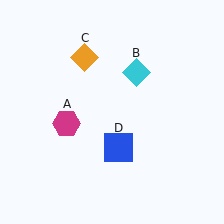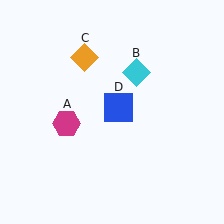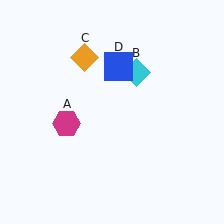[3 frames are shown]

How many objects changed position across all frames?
1 object changed position: blue square (object D).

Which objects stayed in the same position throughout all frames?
Magenta hexagon (object A) and cyan diamond (object B) and orange diamond (object C) remained stationary.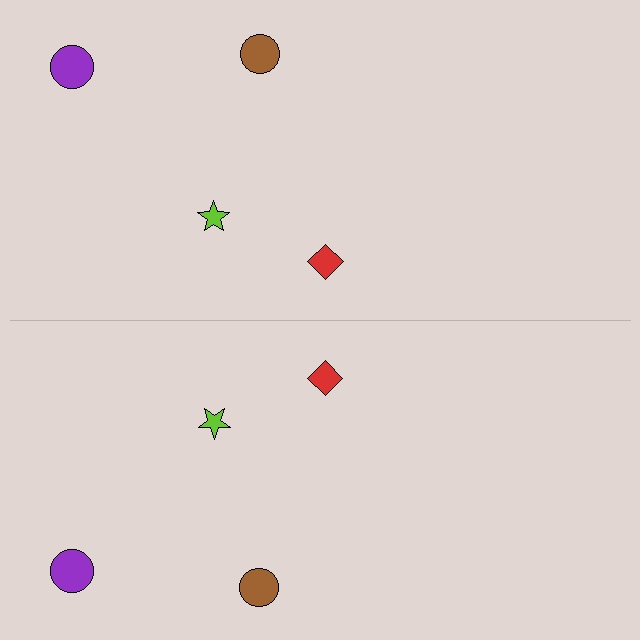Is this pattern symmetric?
Yes, this pattern has bilateral (reflection) symmetry.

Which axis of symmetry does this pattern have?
The pattern has a horizontal axis of symmetry running through the center of the image.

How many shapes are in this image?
There are 8 shapes in this image.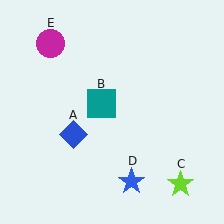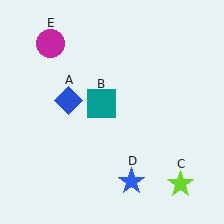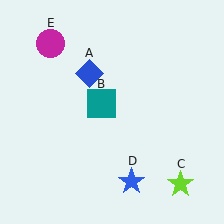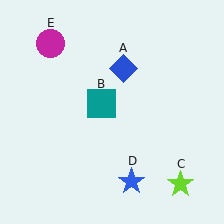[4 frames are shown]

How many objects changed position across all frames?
1 object changed position: blue diamond (object A).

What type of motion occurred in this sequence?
The blue diamond (object A) rotated clockwise around the center of the scene.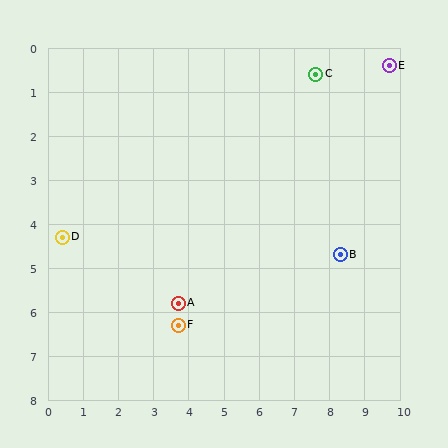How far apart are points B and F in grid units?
Points B and F are about 4.9 grid units apart.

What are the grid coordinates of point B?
Point B is at approximately (8.3, 4.7).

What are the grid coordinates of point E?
Point E is at approximately (9.7, 0.4).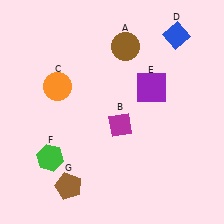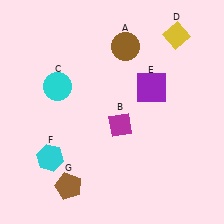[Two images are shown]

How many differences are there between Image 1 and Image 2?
There are 3 differences between the two images.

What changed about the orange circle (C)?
In Image 1, C is orange. In Image 2, it changed to cyan.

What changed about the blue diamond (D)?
In Image 1, D is blue. In Image 2, it changed to yellow.